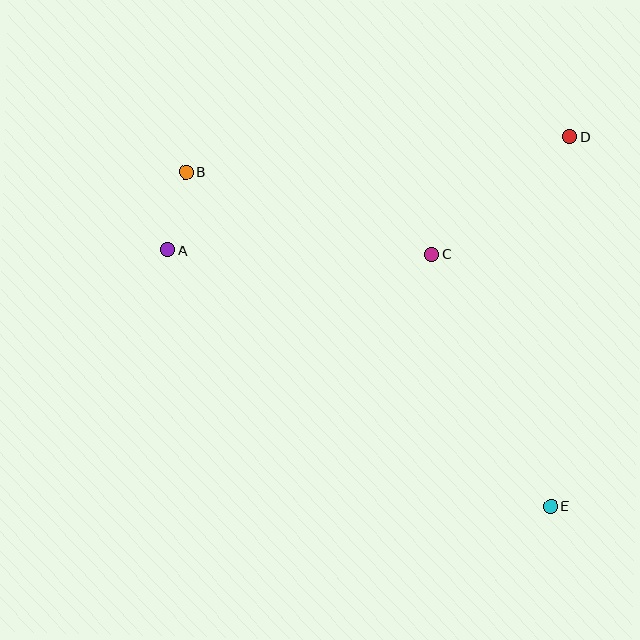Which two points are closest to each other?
Points A and B are closest to each other.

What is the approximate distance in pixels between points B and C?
The distance between B and C is approximately 259 pixels.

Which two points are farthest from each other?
Points B and E are farthest from each other.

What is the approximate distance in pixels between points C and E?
The distance between C and E is approximately 279 pixels.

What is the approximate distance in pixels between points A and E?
The distance between A and E is approximately 461 pixels.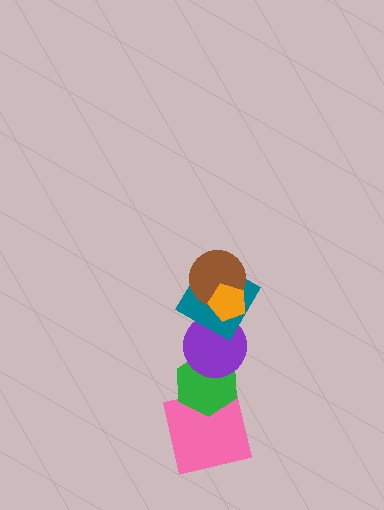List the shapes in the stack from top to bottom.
From top to bottom: the orange pentagon, the brown circle, the teal diamond, the purple circle, the green hexagon, the pink square.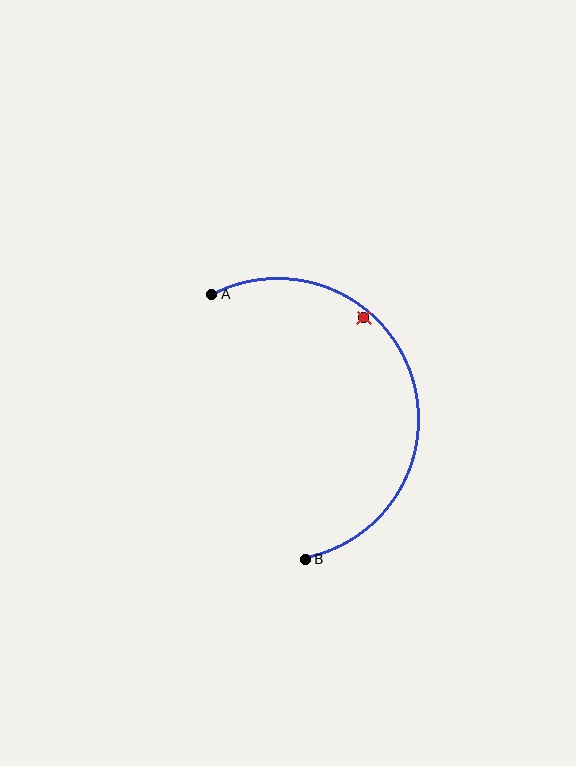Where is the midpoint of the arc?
The arc midpoint is the point on the curve farthest from the straight line joining A and B. It sits to the right of that line.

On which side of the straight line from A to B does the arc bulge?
The arc bulges to the right of the straight line connecting A and B.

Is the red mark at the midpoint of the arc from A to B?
No — the red mark does not lie on the arc at all. It sits slightly inside the curve.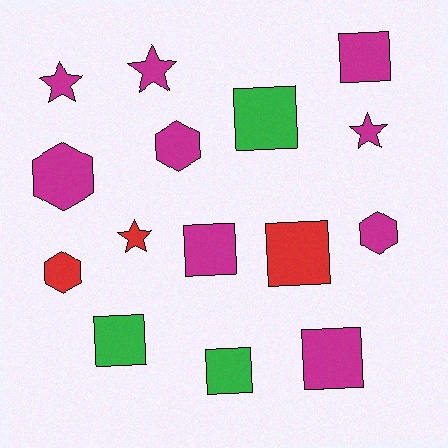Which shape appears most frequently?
Square, with 7 objects.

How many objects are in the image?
There are 15 objects.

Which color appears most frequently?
Magenta, with 9 objects.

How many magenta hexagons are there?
There are 3 magenta hexagons.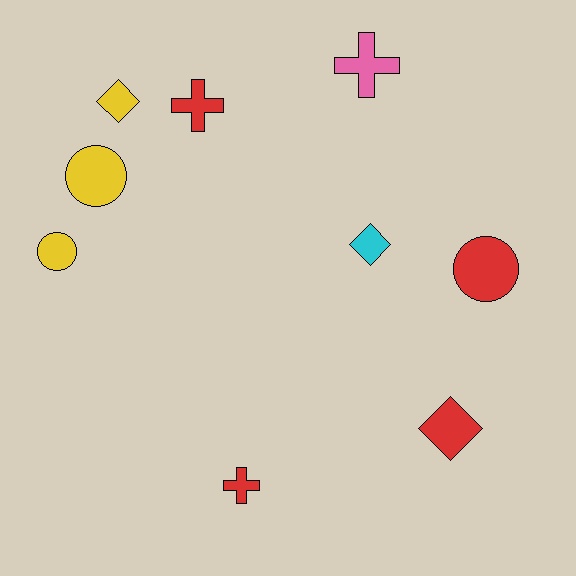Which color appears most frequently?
Red, with 4 objects.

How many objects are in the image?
There are 9 objects.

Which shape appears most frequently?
Cross, with 3 objects.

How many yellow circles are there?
There are 2 yellow circles.